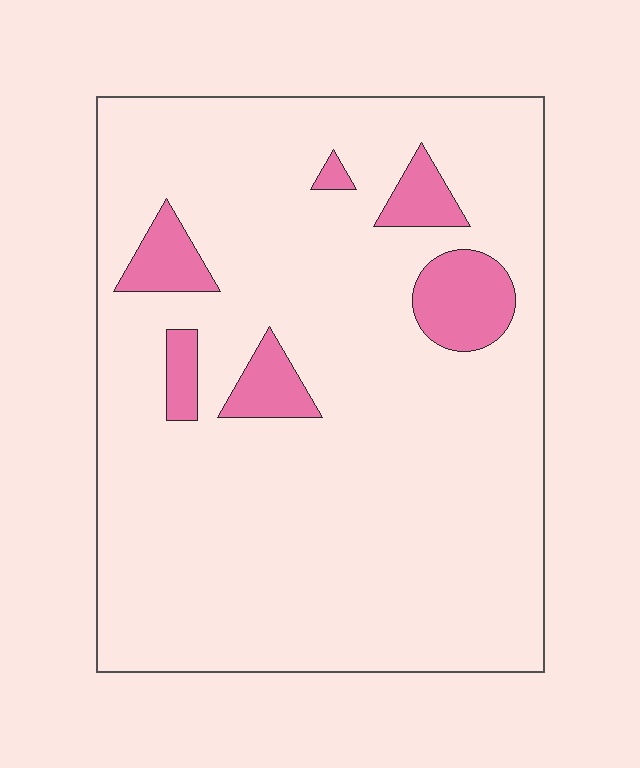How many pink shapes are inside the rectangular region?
6.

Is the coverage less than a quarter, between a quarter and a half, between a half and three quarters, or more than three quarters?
Less than a quarter.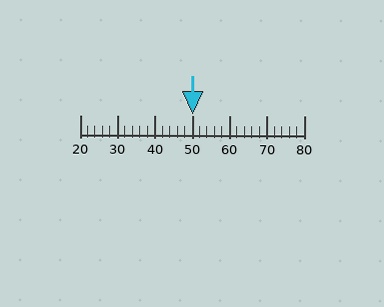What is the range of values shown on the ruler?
The ruler shows values from 20 to 80.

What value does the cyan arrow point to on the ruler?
The cyan arrow points to approximately 50.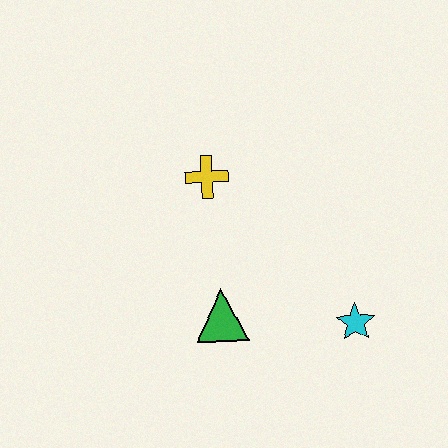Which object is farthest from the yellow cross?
The cyan star is farthest from the yellow cross.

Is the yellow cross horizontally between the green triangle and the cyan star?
No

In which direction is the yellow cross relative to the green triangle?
The yellow cross is above the green triangle.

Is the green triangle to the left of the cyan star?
Yes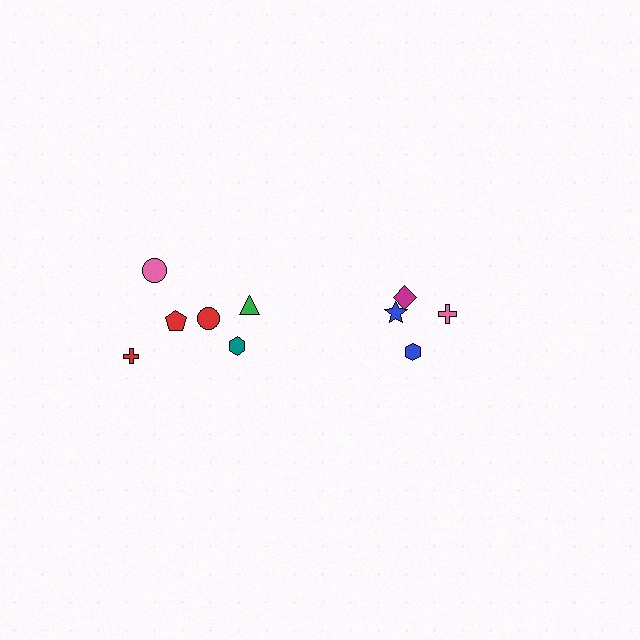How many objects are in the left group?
There are 6 objects.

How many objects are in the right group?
There are 4 objects.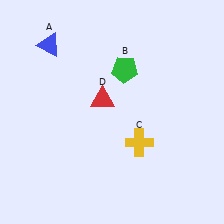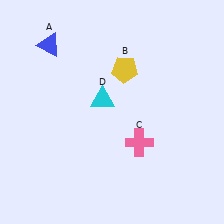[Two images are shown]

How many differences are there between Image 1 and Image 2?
There are 3 differences between the two images.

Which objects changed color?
B changed from green to yellow. C changed from yellow to pink. D changed from red to cyan.